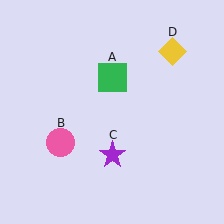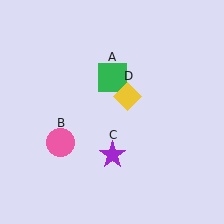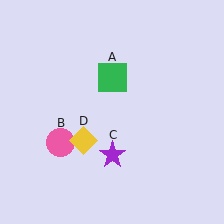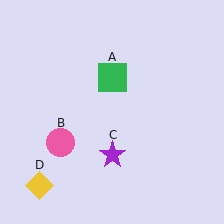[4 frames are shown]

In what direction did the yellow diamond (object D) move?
The yellow diamond (object D) moved down and to the left.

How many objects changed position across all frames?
1 object changed position: yellow diamond (object D).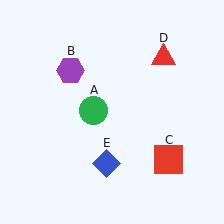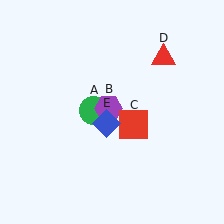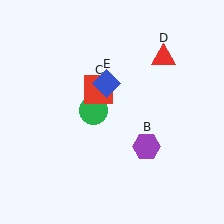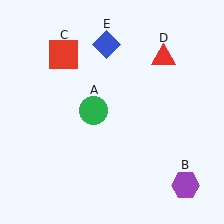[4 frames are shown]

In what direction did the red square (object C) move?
The red square (object C) moved up and to the left.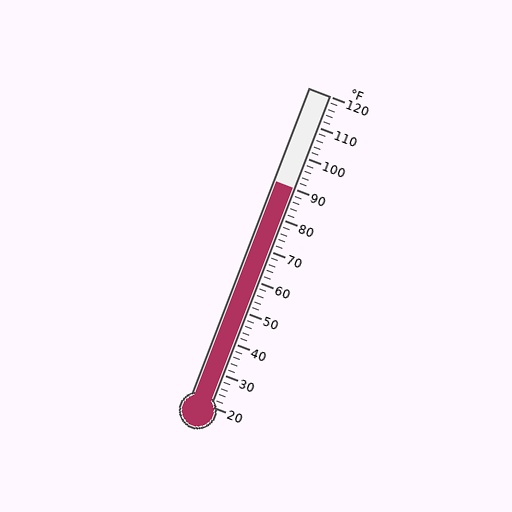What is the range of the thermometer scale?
The thermometer scale ranges from 20°F to 120°F.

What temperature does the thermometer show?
The thermometer shows approximately 90°F.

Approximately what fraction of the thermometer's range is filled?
The thermometer is filled to approximately 70% of its range.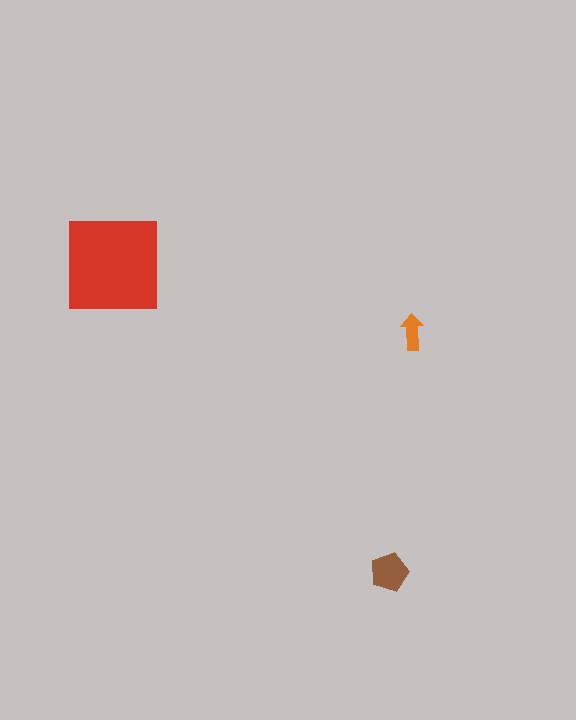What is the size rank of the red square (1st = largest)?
1st.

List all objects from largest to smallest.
The red square, the brown pentagon, the orange arrow.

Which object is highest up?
The red square is topmost.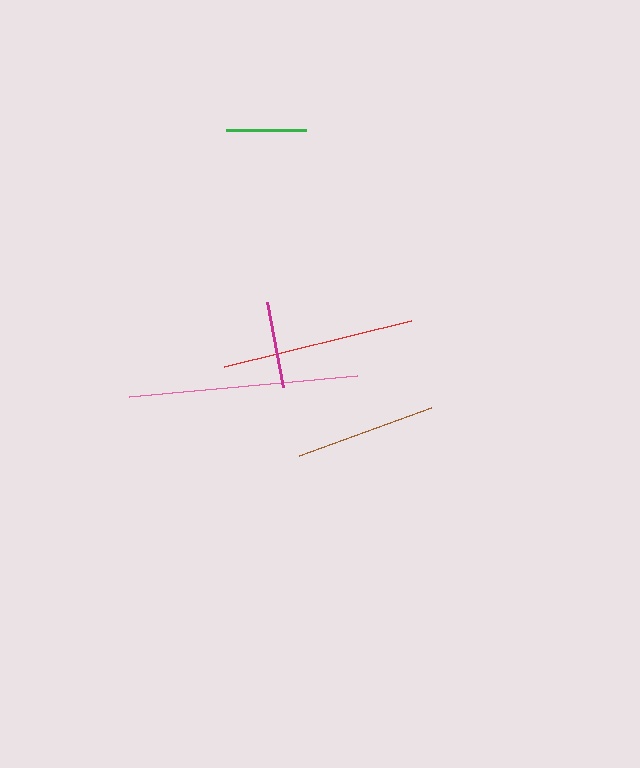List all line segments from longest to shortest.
From longest to shortest: pink, red, brown, magenta, green.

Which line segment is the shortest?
The green line is the shortest at approximately 81 pixels.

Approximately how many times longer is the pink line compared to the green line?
The pink line is approximately 2.8 times the length of the green line.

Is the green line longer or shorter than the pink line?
The pink line is longer than the green line.